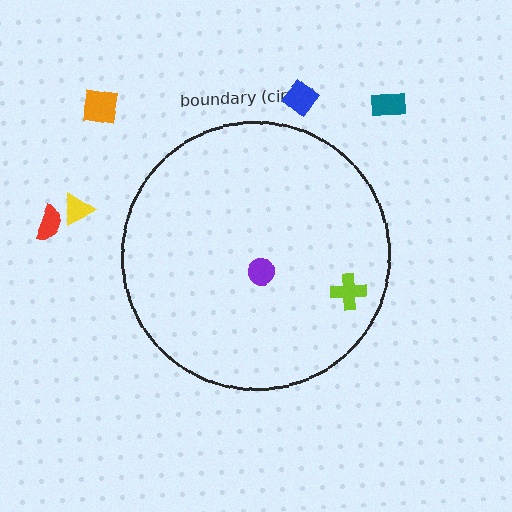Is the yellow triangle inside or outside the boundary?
Outside.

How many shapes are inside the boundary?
2 inside, 5 outside.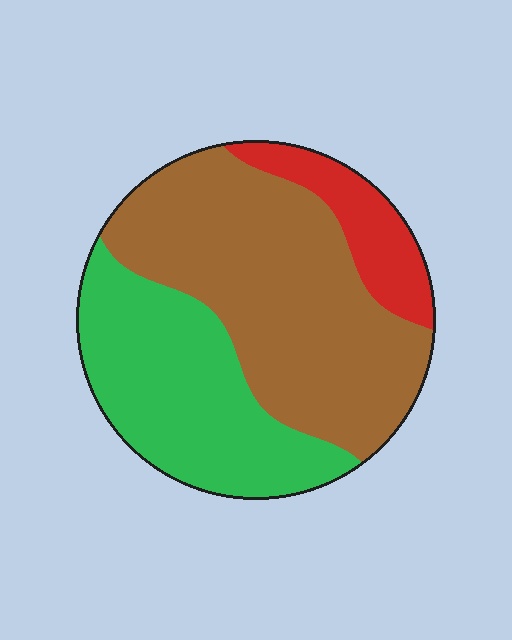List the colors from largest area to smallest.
From largest to smallest: brown, green, red.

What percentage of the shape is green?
Green covers around 35% of the shape.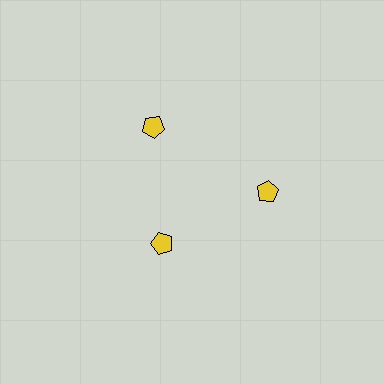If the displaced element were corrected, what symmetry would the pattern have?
It would have 3-fold rotational symmetry — the pattern would map onto itself every 120 degrees.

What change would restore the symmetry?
The symmetry would be restored by moving it outward, back onto the ring so that all 3 pentagons sit at equal angles and equal distance from the center.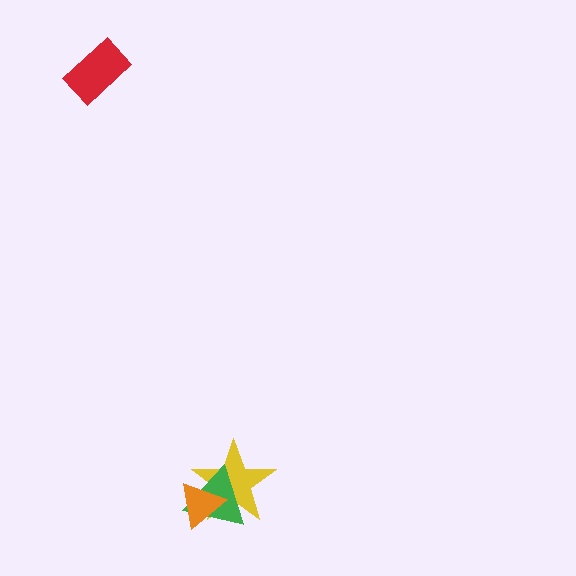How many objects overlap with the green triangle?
2 objects overlap with the green triangle.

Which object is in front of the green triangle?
The orange triangle is in front of the green triangle.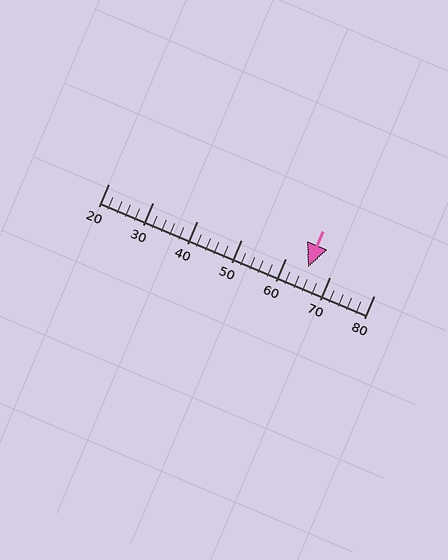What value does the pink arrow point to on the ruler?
The pink arrow points to approximately 65.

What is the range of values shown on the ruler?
The ruler shows values from 20 to 80.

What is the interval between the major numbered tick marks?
The major tick marks are spaced 10 units apart.